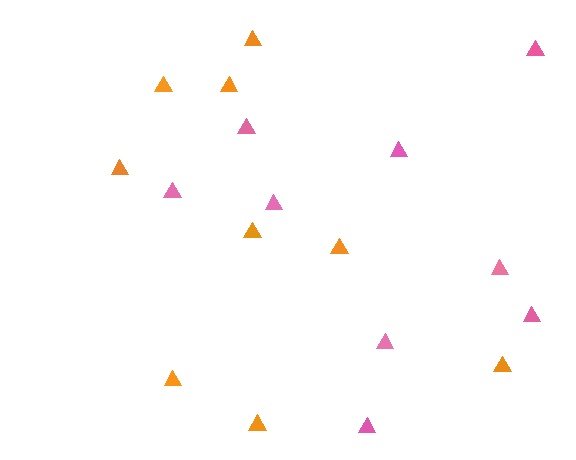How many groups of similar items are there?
There are 2 groups: one group of pink triangles (9) and one group of orange triangles (9).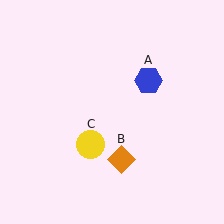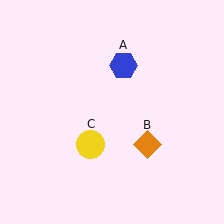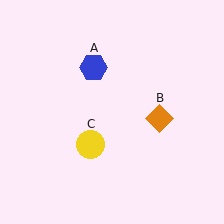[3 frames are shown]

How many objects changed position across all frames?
2 objects changed position: blue hexagon (object A), orange diamond (object B).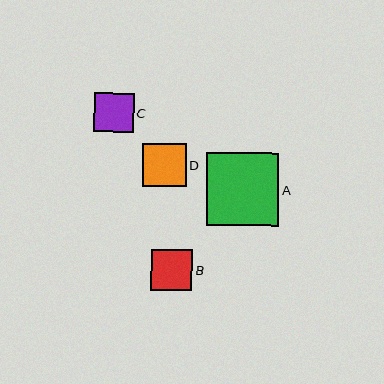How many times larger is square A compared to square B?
Square A is approximately 1.8 times the size of square B.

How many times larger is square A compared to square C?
Square A is approximately 1.8 times the size of square C.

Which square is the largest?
Square A is the largest with a size of approximately 73 pixels.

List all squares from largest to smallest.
From largest to smallest: A, D, B, C.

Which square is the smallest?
Square C is the smallest with a size of approximately 40 pixels.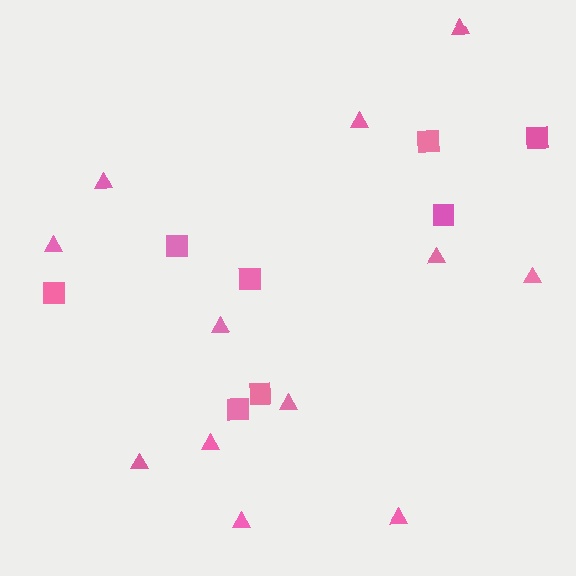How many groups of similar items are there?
There are 2 groups: one group of triangles (12) and one group of squares (8).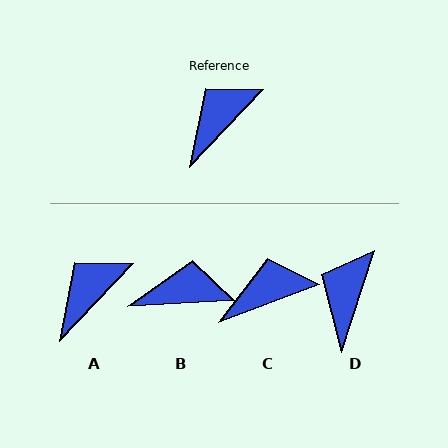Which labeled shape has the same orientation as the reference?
A.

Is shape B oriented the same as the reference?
No, it is off by about 43 degrees.